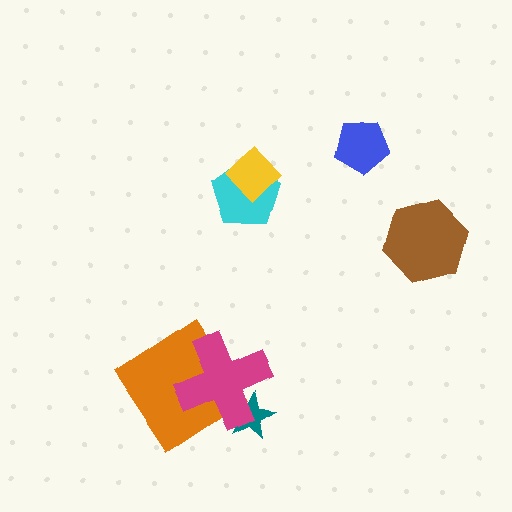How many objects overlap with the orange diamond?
1 object overlaps with the orange diamond.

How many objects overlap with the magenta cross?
2 objects overlap with the magenta cross.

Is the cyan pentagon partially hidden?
Yes, it is partially covered by another shape.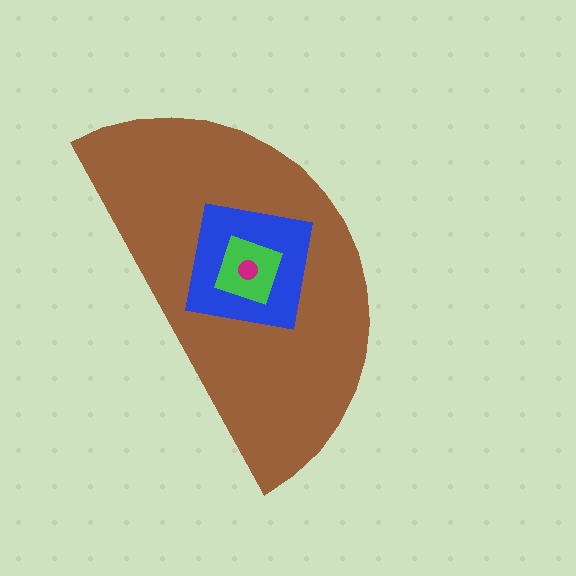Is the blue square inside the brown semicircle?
Yes.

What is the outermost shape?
The brown semicircle.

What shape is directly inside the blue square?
The green diamond.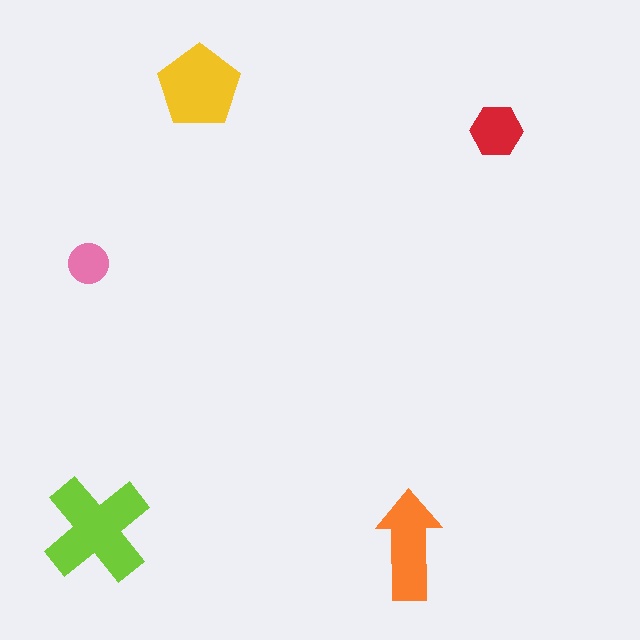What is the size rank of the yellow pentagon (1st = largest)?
2nd.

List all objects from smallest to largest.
The pink circle, the red hexagon, the orange arrow, the yellow pentagon, the lime cross.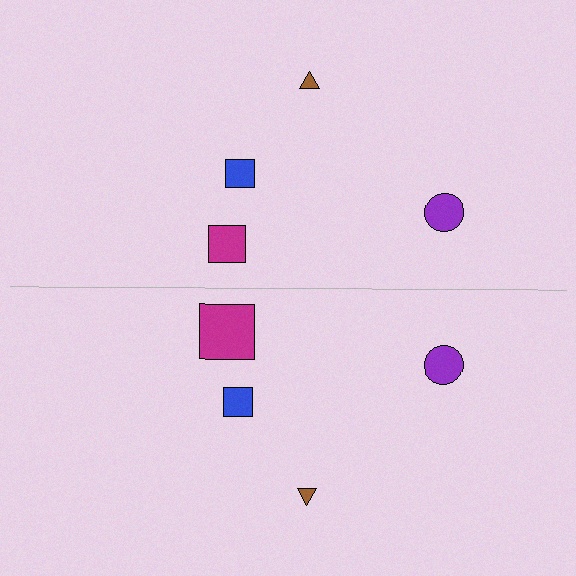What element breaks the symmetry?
The magenta square on the bottom side has a different size than its mirror counterpart.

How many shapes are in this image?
There are 8 shapes in this image.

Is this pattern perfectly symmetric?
No, the pattern is not perfectly symmetric. The magenta square on the bottom side has a different size than its mirror counterpart.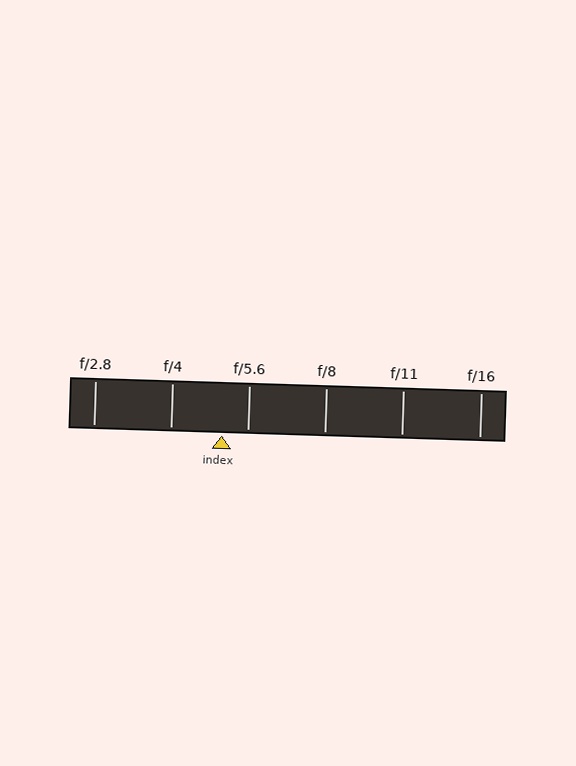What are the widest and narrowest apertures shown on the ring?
The widest aperture shown is f/2.8 and the narrowest is f/16.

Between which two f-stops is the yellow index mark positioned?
The index mark is between f/4 and f/5.6.